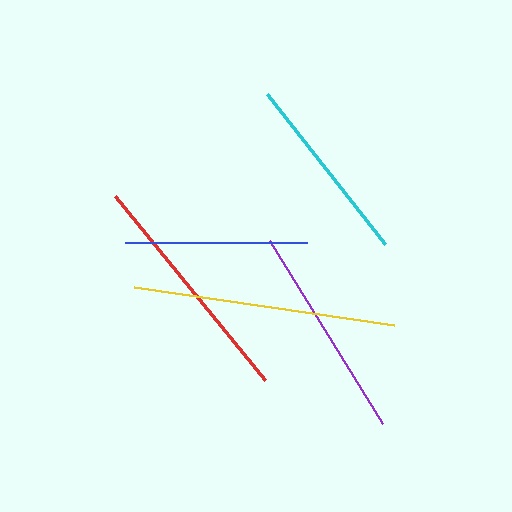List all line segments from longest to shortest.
From longest to shortest: yellow, red, purple, cyan, blue.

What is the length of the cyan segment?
The cyan segment is approximately 191 pixels long.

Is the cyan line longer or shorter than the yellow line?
The yellow line is longer than the cyan line.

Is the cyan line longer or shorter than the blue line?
The cyan line is longer than the blue line.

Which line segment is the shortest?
The blue line is the shortest at approximately 182 pixels.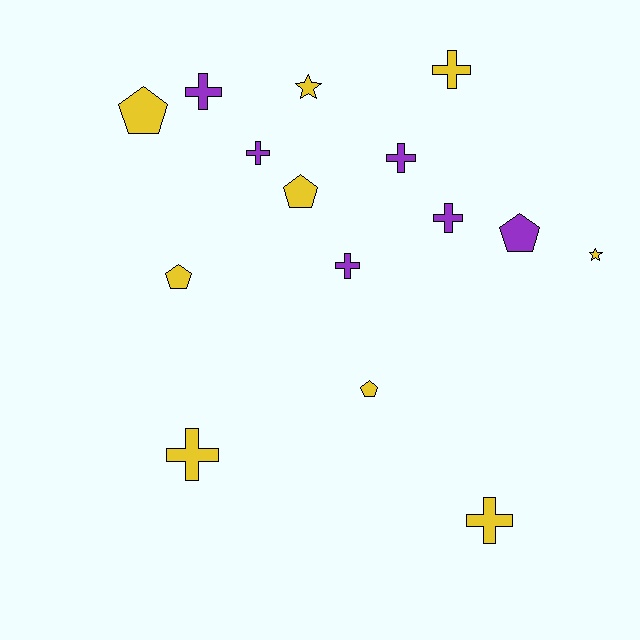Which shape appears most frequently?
Cross, with 8 objects.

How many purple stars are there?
There are no purple stars.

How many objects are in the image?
There are 15 objects.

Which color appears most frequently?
Yellow, with 9 objects.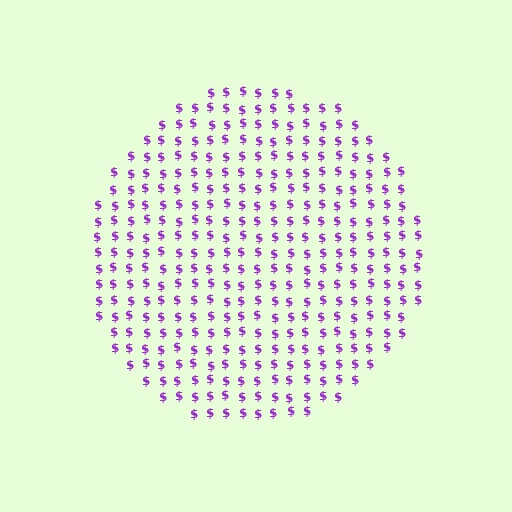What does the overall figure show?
The overall figure shows a circle.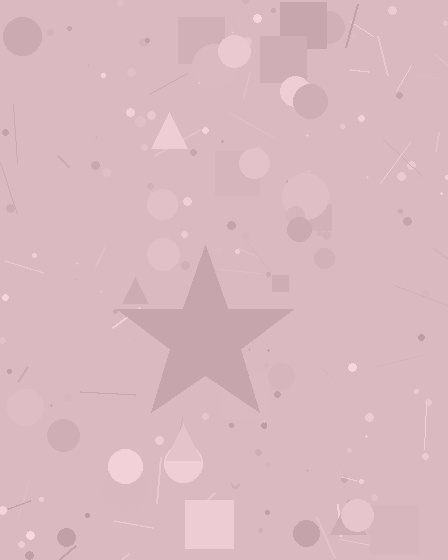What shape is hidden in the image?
A star is hidden in the image.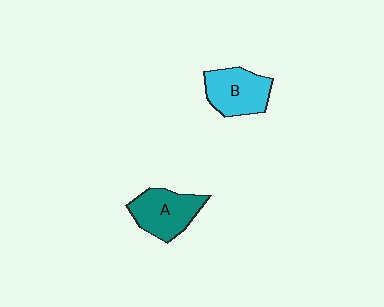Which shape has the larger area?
Shape A (teal).